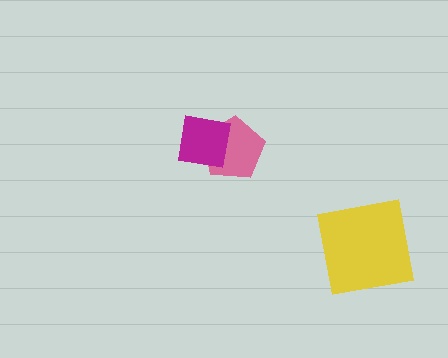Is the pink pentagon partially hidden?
Yes, it is partially covered by another shape.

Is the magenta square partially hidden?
No, no other shape covers it.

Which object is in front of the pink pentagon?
The magenta square is in front of the pink pentagon.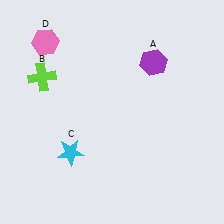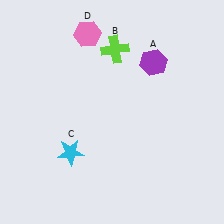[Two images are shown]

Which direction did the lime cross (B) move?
The lime cross (B) moved right.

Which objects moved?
The objects that moved are: the lime cross (B), the pink hexagon (D).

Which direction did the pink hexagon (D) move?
The pink hexagon (D) moved right.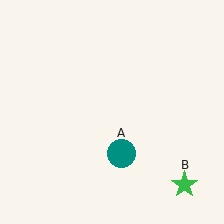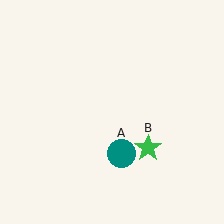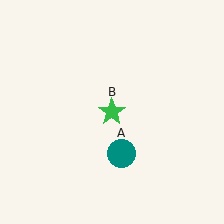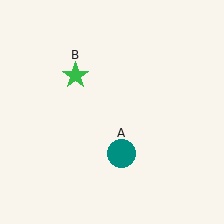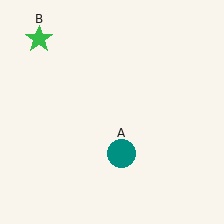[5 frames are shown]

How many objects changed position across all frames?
1 object changed position: green star (object B).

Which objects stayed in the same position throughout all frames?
Teal circle (object A) remained stationary.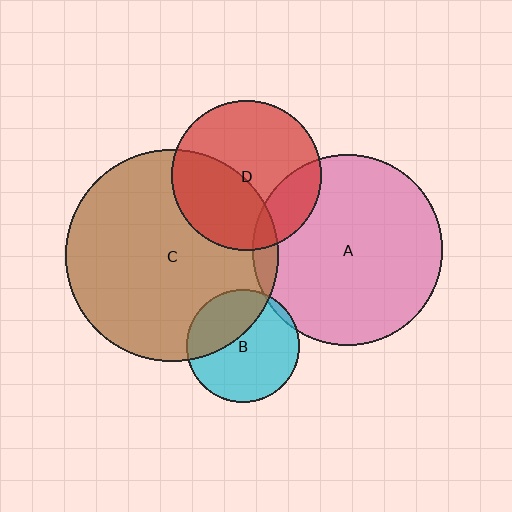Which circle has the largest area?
Circle C (brown).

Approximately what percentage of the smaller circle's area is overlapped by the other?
Approximately 5%.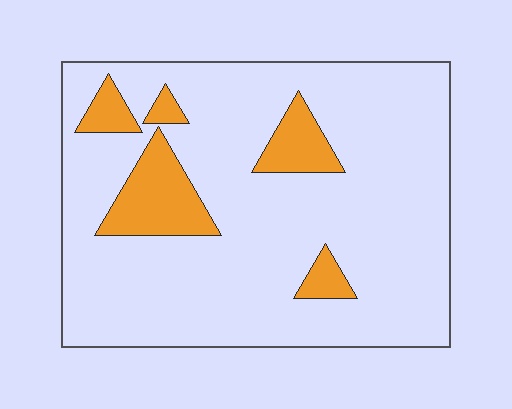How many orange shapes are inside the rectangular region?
5.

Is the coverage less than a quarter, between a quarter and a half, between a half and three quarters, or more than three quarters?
Less than a quarter.